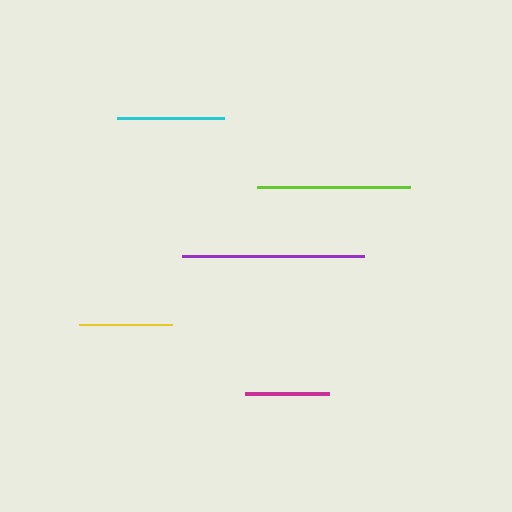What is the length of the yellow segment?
The yellow segment is approximately 92 pixels long.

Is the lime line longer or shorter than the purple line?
The purple line is longer than the lime line.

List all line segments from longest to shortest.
From longest to shortest: purple, lime, cyan, yellow, magenta.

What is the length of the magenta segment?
The magenta segment is approximately 84 pixels long.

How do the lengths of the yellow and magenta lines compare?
The yellow and magenta lines are approximately the same length.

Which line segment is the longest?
The purple line is the longest at approximately 182 pixels.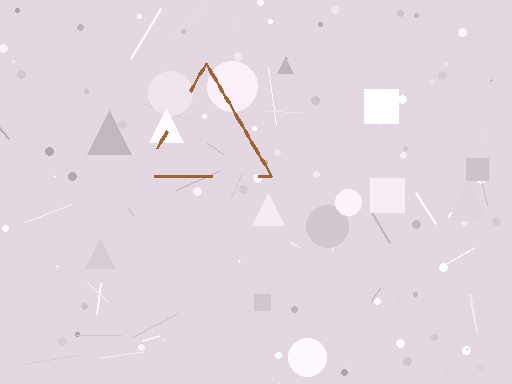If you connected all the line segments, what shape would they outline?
They would outline a triangle.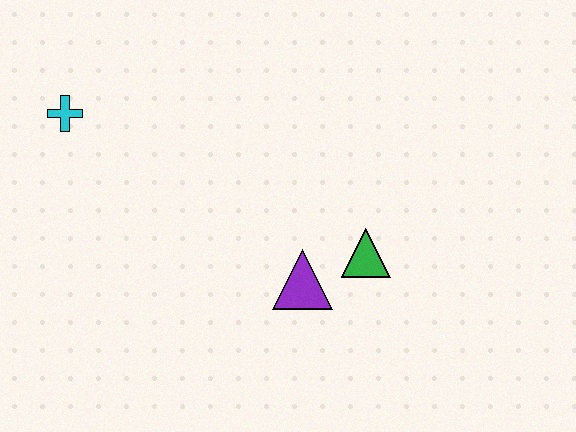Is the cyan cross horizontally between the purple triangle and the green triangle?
No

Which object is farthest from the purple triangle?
The cyan cross is farthest from the purple triangle.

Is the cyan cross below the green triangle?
No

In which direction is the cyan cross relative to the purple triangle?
The cyan cross is to the left of the purple triangle.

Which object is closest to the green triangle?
The purple triangle is closest to the green triangle.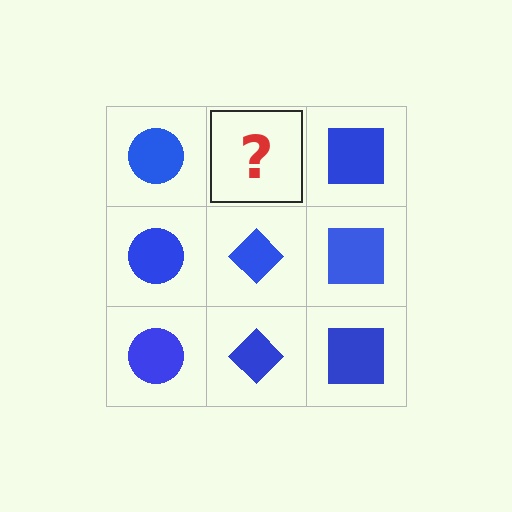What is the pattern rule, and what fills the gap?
The rule is that each column has a consistent shape. The gap should be filled with a blue diamond.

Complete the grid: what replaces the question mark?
The question mark should be replaced with a blue diamond.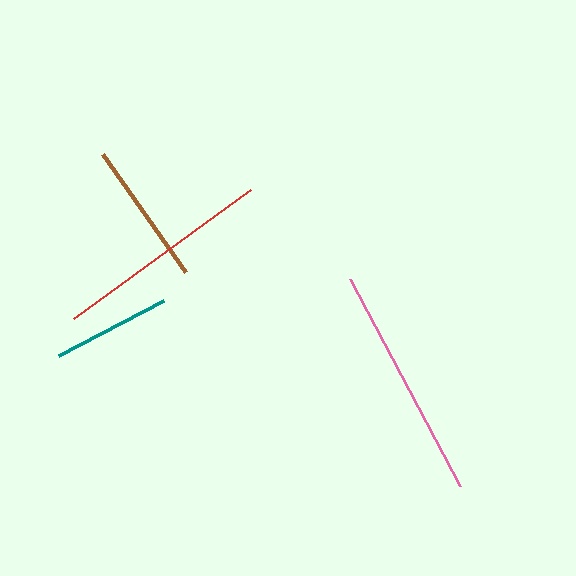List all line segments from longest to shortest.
From longest to shortest: pink, red, brown, teal.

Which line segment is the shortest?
The teal line is the shortest at approximately 119 pixels.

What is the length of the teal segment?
The teal segment is approximately 119 pixels long.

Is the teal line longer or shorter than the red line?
The red line is longer than the teal line.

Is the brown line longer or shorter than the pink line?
The pink line is longer than the brown line.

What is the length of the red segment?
The red segment is approximately 219 pixels long.